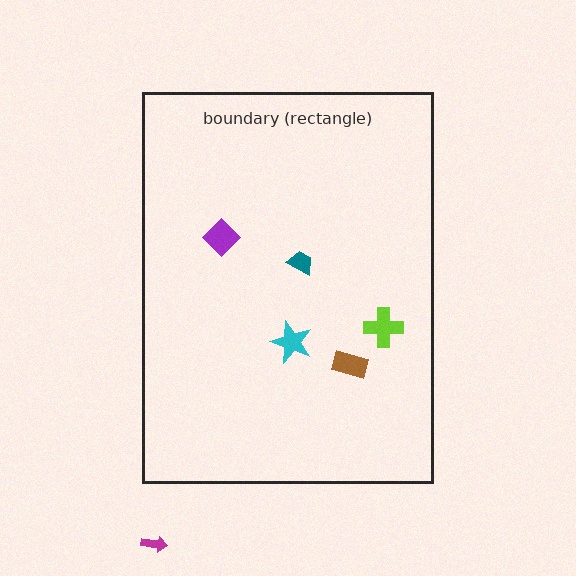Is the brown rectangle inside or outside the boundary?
Inside.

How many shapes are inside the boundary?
5 inside, 1 outside.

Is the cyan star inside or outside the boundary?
Inside.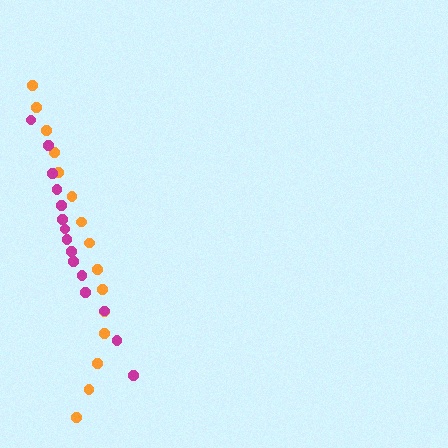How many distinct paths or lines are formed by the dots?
There are 2 distinct paths.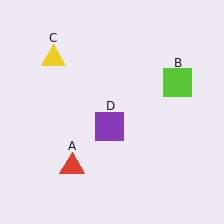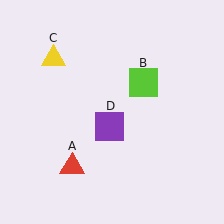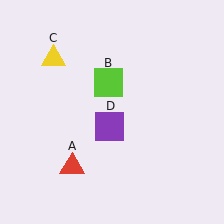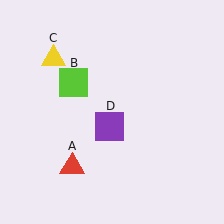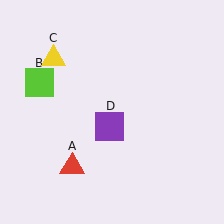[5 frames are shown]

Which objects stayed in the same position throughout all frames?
Red triangle (object A) and yellow triangle (object C) and purple square (object D) remained stationary.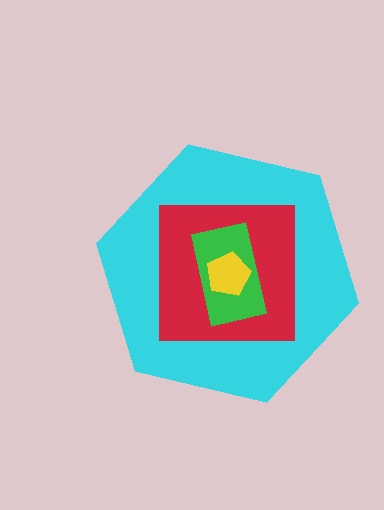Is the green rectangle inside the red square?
Yes.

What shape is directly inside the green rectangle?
The yellow pentagon.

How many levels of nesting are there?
4.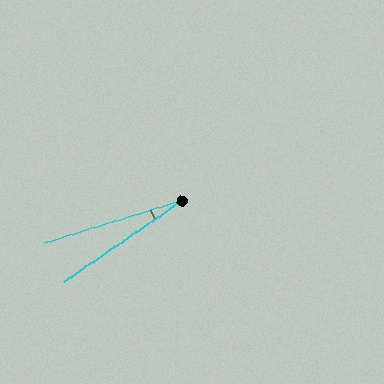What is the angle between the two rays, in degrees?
Approximately 18 degrees.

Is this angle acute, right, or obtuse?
It is acute.